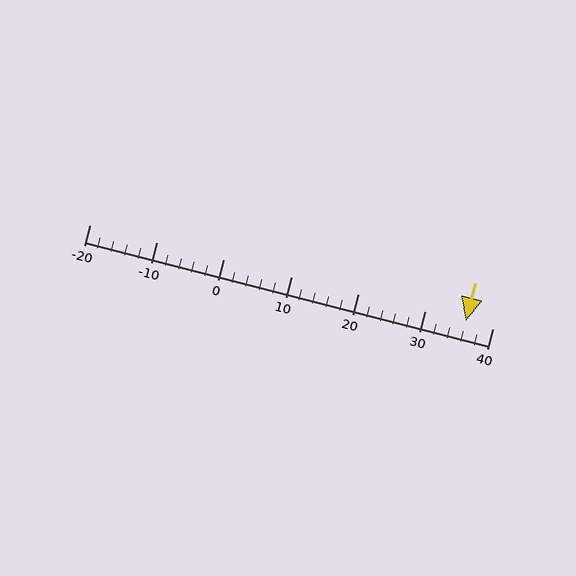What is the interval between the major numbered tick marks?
The major tick marks are spaced 10 units apart.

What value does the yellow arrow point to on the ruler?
The yellow arrow points to approximately 36.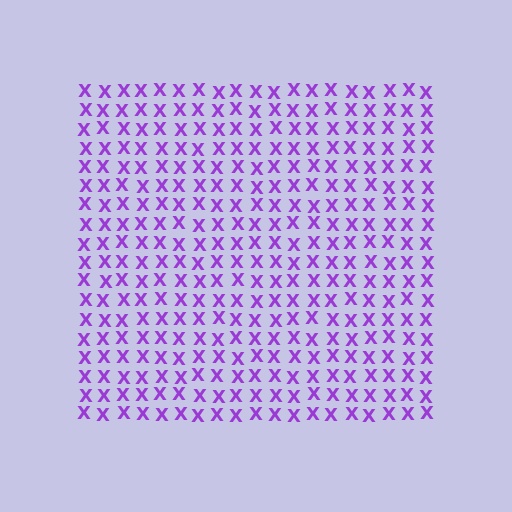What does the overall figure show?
The overall figure shows a square.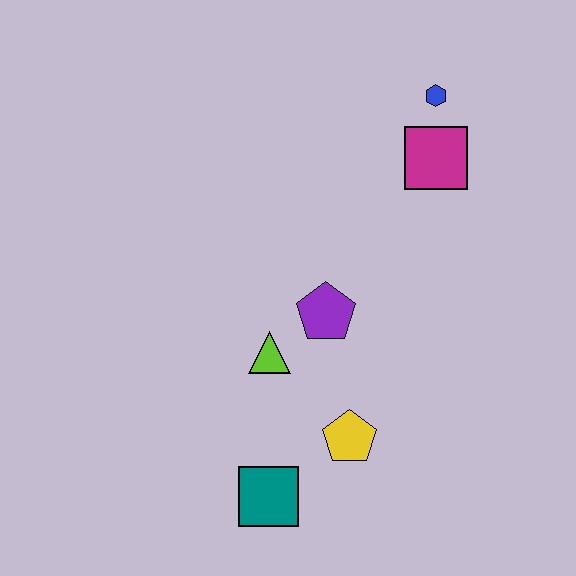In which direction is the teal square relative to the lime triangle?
The teal square is below the lime triangle.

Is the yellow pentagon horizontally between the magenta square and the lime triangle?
Yes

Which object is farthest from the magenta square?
The teal square is farthest from the magenta square.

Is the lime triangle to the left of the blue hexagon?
Yes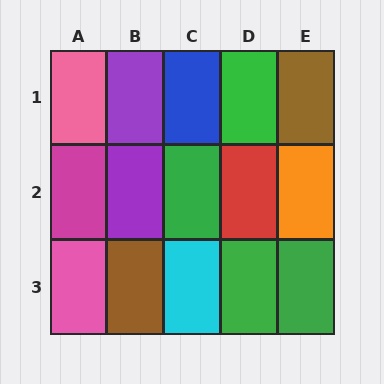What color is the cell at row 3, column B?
Brown.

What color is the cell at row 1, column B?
Purple.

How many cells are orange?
1 cell is orange.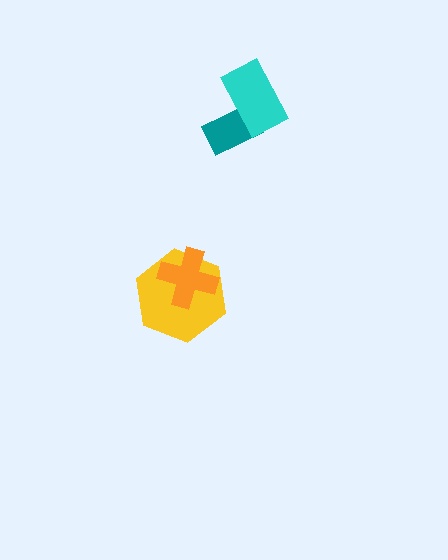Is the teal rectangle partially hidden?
Yes, it is partially covered by another shape.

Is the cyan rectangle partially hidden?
No, no other shape covers it.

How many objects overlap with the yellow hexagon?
1 object overlaps with the yellow hexagon.